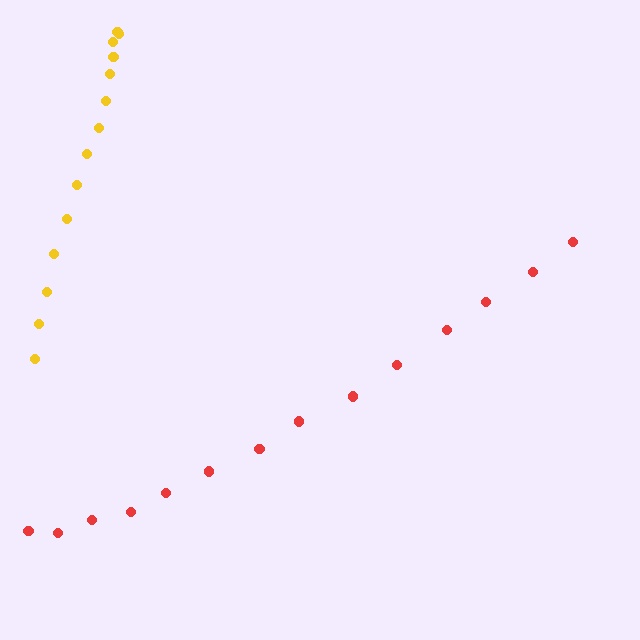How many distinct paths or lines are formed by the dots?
There are 2 distinct paths.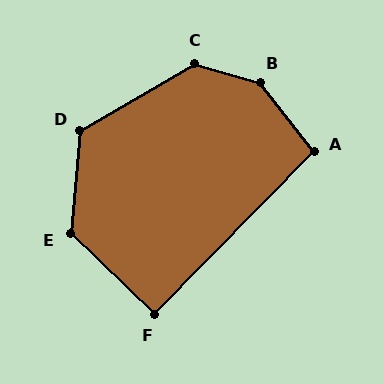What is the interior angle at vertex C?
Approximately 133 degrees (obtuse).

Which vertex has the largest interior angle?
B, at approximately 145 degrees.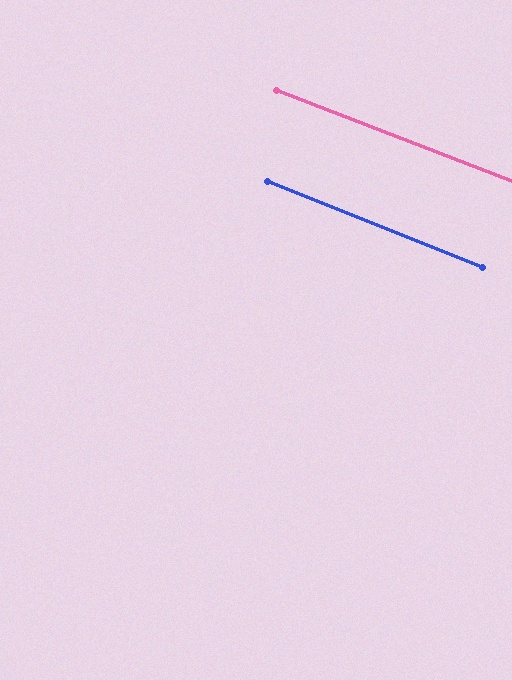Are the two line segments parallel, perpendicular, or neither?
Parallel — their directions differ by only 0.7°.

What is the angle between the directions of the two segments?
Approximately 1 degree.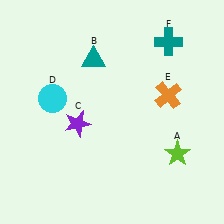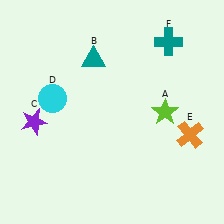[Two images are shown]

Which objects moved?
The objects that moved are: the lime star (A), the purple star (C), the orange cross (E).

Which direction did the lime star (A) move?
The lime star (A) moved up.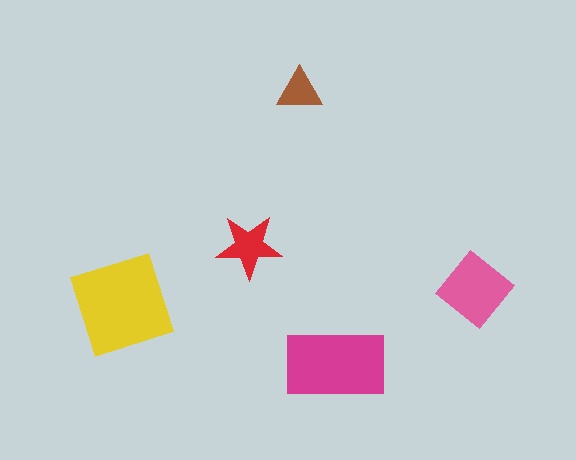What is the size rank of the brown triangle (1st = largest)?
5th.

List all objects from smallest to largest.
The brown triangle, the red star, the pink diamond, the magenta rectangle, the yellow diamond.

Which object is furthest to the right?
The pink diamond is rightmost.